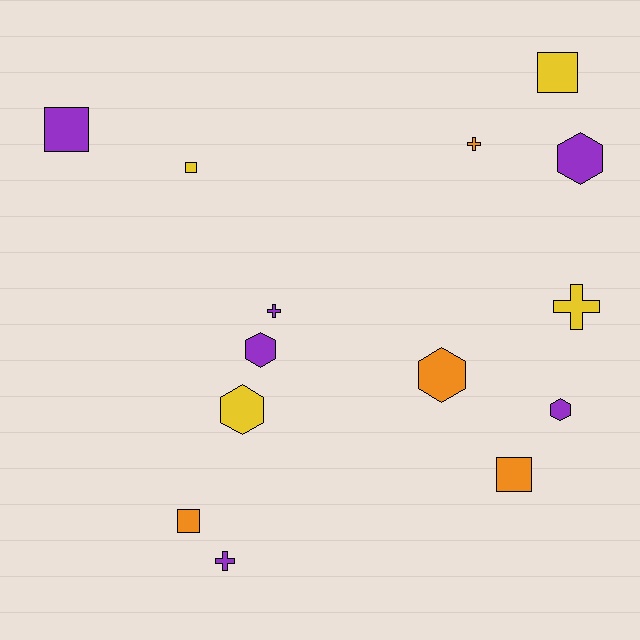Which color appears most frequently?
Purple, with 6 objects.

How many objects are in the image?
There are 14 objects.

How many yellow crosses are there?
There is 1 yellow cross.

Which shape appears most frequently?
Square, with 5 objects.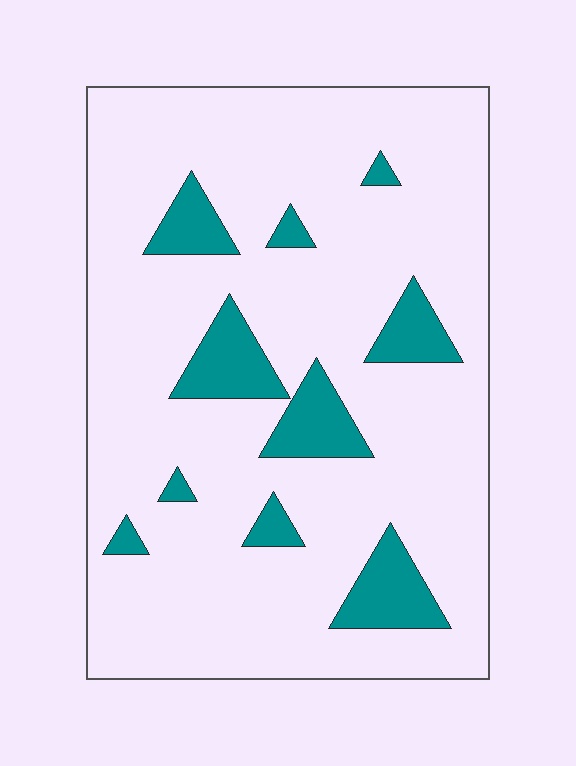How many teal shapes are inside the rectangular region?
10.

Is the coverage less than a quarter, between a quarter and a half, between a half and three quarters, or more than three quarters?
Less than a quarter.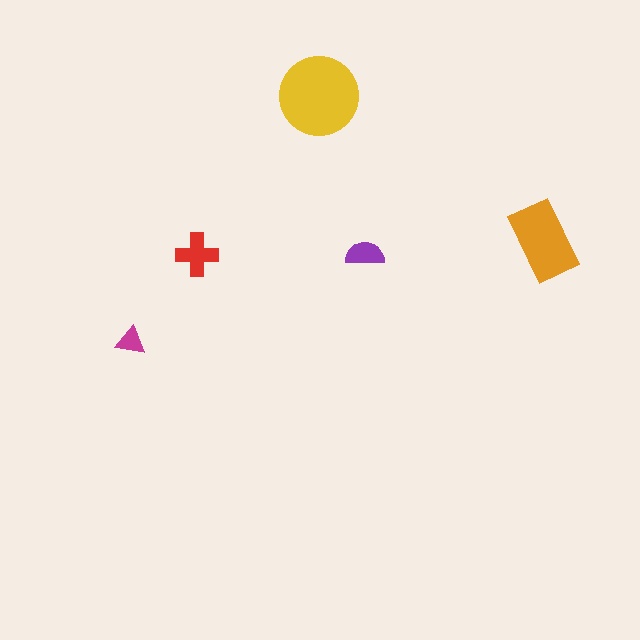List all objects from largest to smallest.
The yellow circle, the orange rectangle, the red cross, the purple semicircle, the magenta triangle.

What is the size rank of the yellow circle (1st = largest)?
1st.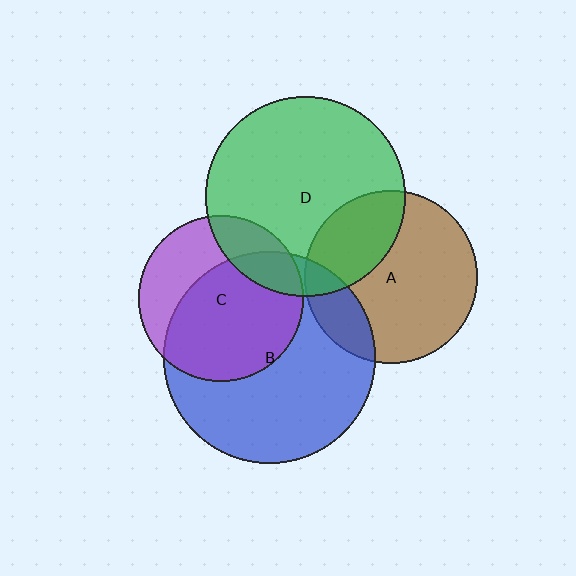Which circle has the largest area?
Circle B (blue).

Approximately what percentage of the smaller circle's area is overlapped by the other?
Approximately 65%.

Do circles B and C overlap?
Yes.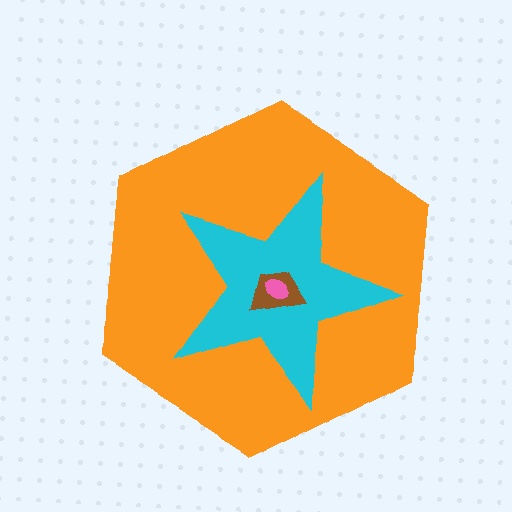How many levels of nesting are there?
4.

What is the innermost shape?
The pink ellipse.